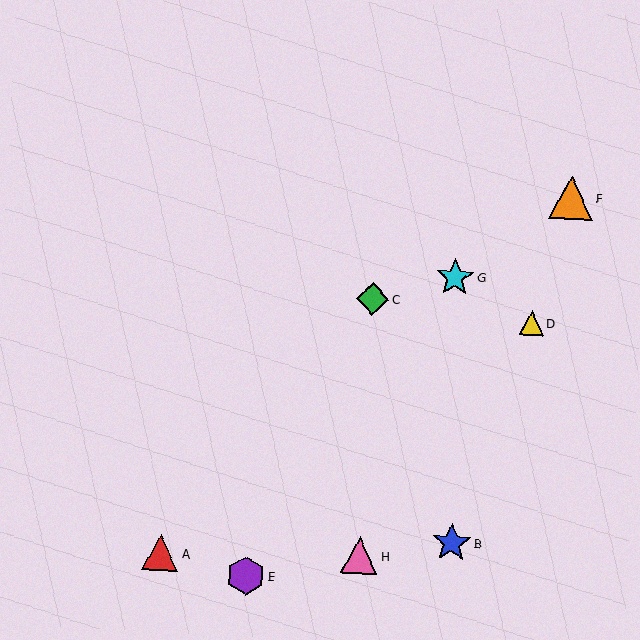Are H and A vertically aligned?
No, H is at x≈359 and A is at x≈160.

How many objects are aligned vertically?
2 objects (C, H) are aligned vertically.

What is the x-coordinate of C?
Object C is at x≈373.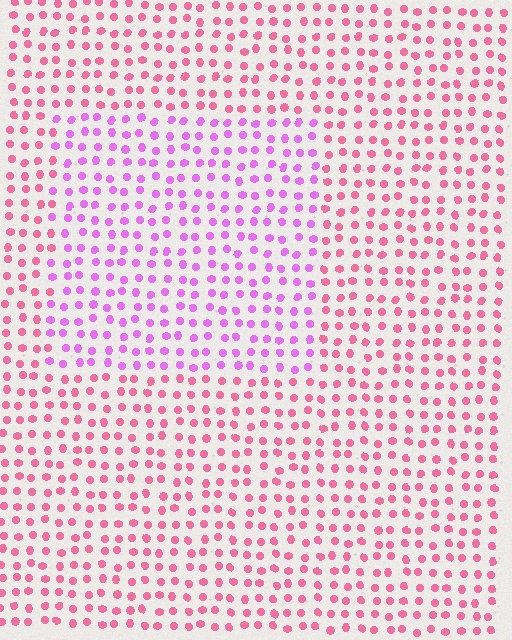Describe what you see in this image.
The image is filled with small pink elements in a uniform arrangement. A rectangle-shaped region is visible where the elements are tinted to a slightly different hue, forming a subtle color boundary.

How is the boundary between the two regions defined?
The boundary is defined purely by a slight shift in hue (about 41 degrees). Spacing, size, and orientation are identical on both sides.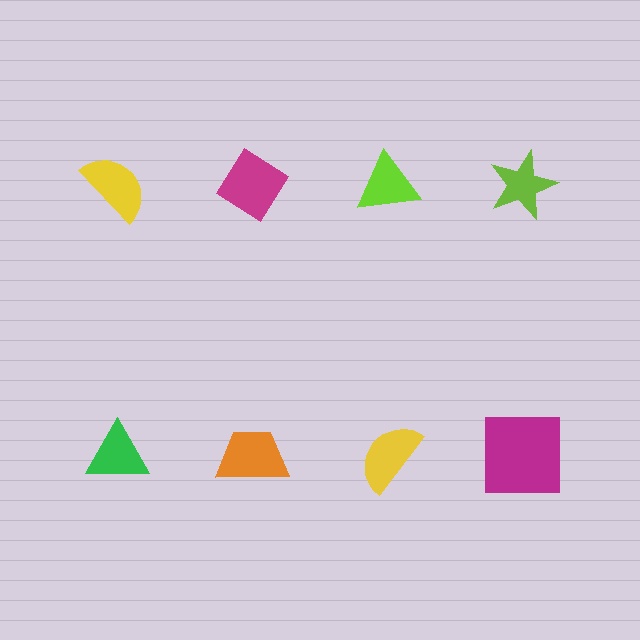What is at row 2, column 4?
A magenta square.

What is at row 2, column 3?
A yellow semicircle.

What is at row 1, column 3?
A lime triangle.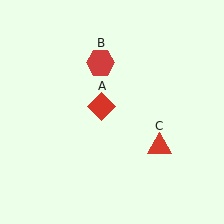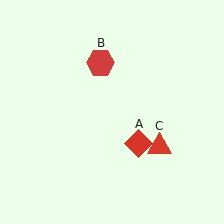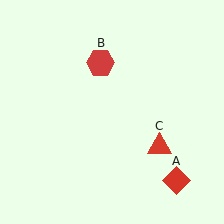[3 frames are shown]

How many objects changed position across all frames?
1 object changed position: red diamond (object A).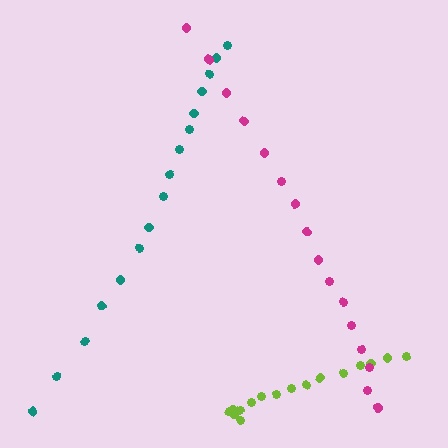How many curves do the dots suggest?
There are 3 distinct paths.